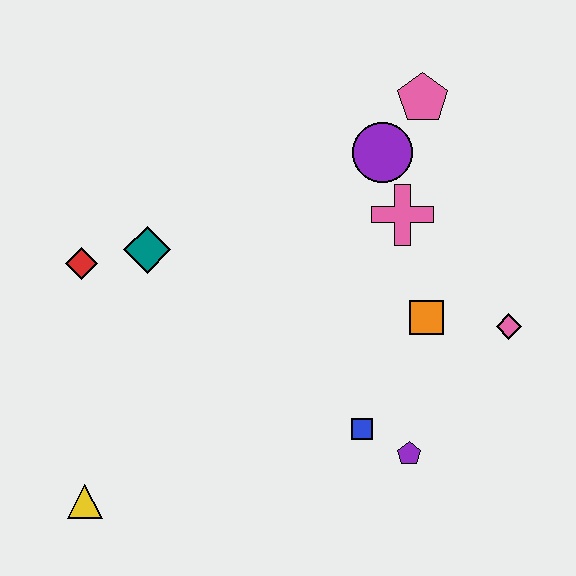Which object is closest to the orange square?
The pink diamond is closest to the orange square.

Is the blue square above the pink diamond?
No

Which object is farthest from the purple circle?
The yellow triangle is farthest from the purple circle.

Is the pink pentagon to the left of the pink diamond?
Yes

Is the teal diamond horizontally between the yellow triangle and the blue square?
Yes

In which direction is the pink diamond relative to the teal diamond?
The pink diamond is to the right of the teal diamond.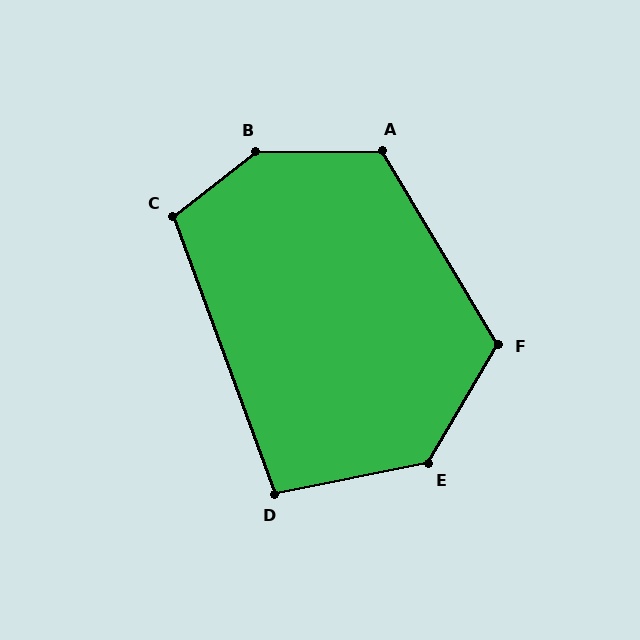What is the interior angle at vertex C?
Approximately 108 degrees (obtuse).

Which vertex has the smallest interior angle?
D, at approximately 99 degrees.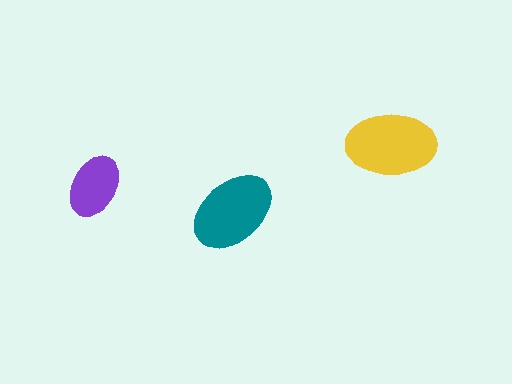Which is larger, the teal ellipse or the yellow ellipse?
The yellow one.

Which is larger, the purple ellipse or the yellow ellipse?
The yellow one.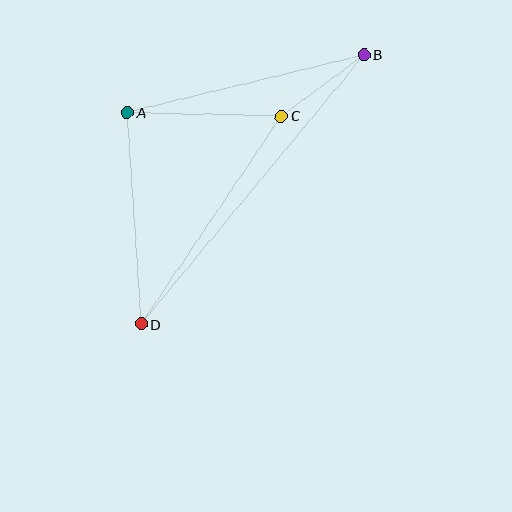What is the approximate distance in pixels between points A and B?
The distance between A and B is approximately 243 pixels.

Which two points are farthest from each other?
Points B and D are farthest from each other.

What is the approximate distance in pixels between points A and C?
The distance between A and C is approximately 154 pixels.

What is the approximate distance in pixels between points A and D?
The distance between A and D is approximately 212 pixels.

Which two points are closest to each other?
Points B and C are closest to each other.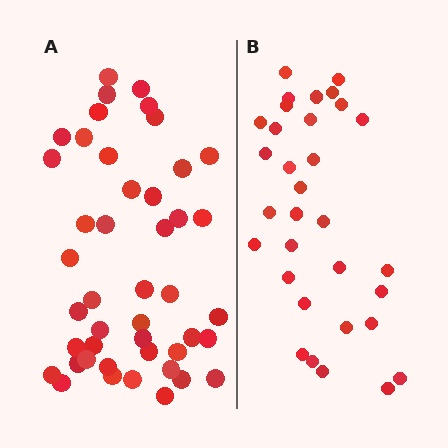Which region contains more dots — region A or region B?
Region A (the left region) has more dots.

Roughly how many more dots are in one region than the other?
Region A has approximately 15 more dots than region B.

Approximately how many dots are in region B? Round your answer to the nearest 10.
About 30 dots. (The exact count is 32, which rounds to 30.)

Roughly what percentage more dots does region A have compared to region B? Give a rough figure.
About 40% more.